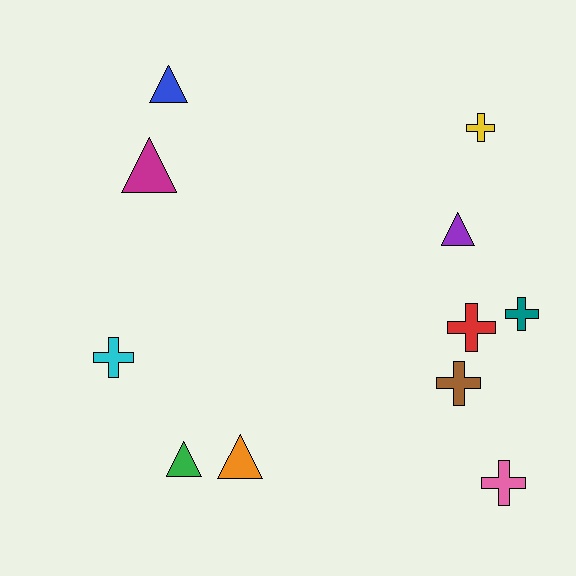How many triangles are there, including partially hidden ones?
There are 5 triangles.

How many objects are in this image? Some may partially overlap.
There are 11 objects.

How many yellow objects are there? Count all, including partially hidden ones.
There is 1 yellow object.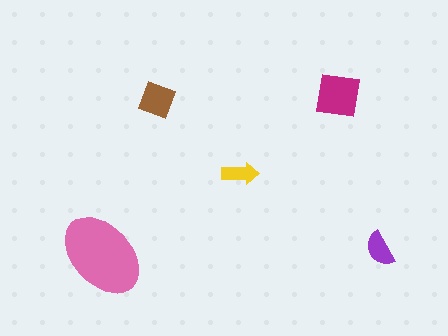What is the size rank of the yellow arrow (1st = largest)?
5th.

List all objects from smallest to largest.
The yellow arrow, the purple semicircle, the brown square, the magenta square, the pink ellipse.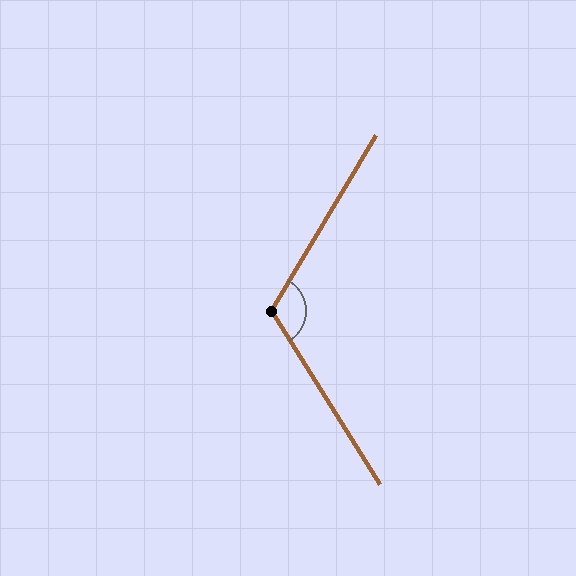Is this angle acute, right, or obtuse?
It is obtuse.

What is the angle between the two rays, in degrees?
Approximately 117 degrees.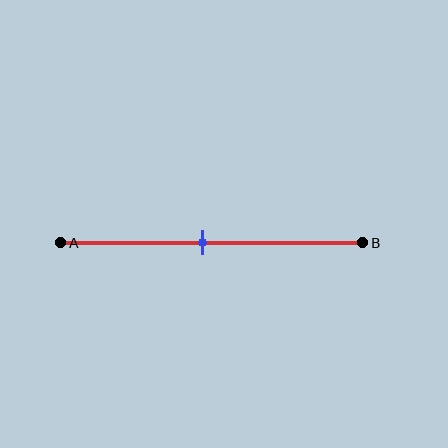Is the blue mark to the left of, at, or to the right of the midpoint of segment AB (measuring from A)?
The blue mark is approximately at the midpoint of segment AB.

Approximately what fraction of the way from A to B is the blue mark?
The blue mark is approximately 45% of the way from A to B.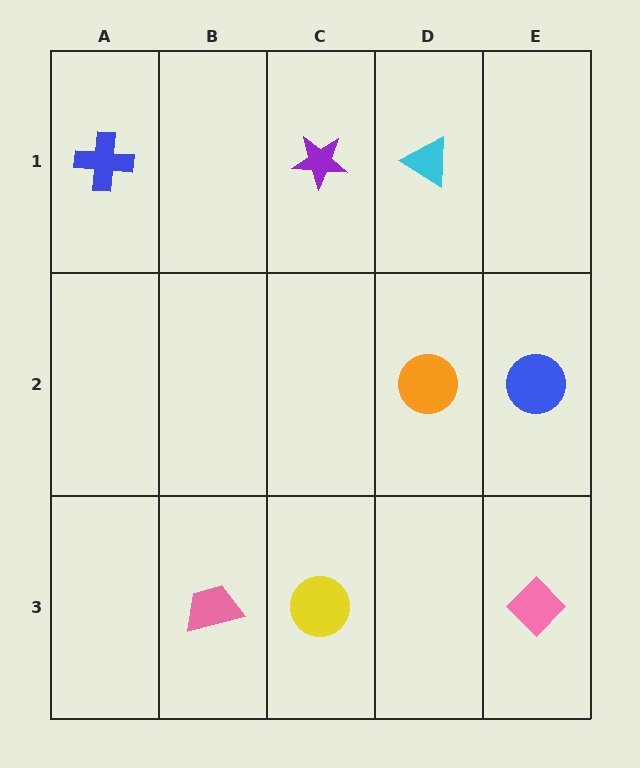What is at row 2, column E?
A blue circle.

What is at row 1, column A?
A blue cross.